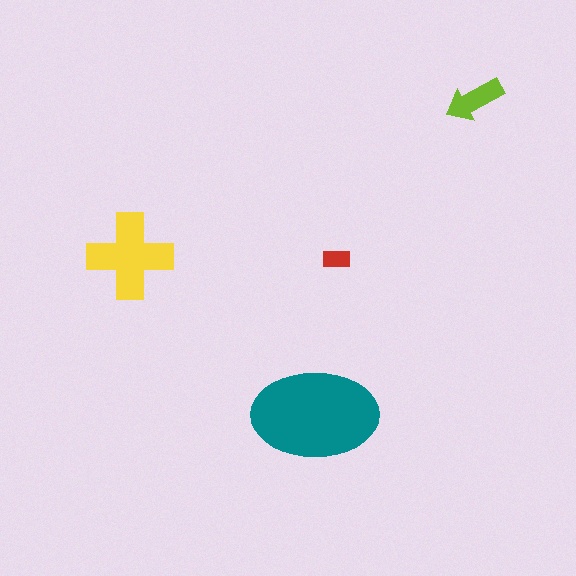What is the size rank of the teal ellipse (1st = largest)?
1st.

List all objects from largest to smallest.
The teal ellipse, the yellow cross, the lime arrow, the red rectangle.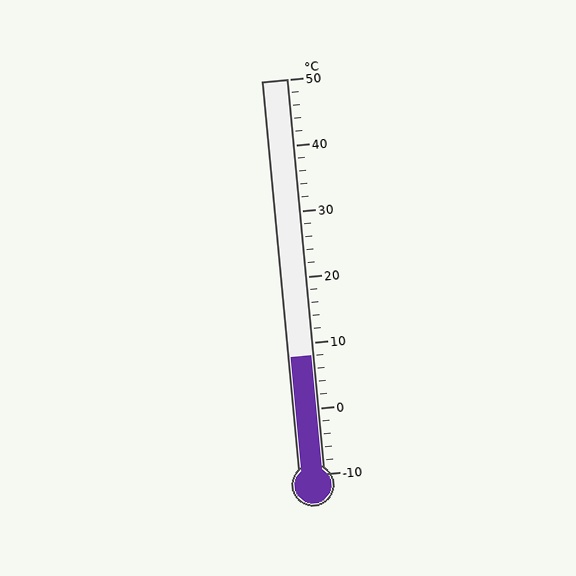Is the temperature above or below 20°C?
The temperature is below 20°C.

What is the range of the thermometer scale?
The thermometer scale ranges from -10°C to 50°C.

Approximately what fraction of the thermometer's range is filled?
The thermometer is filled to approximately 30% of its range.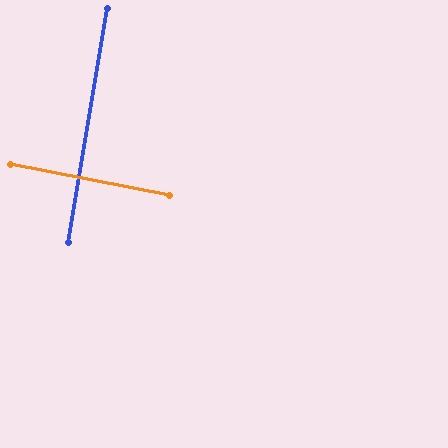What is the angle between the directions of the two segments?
Approximately 88 degrees.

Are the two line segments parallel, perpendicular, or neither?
Perpendicular — they meet at approximately 88°.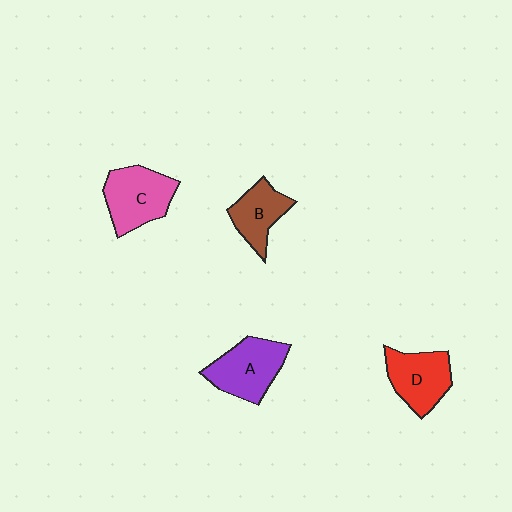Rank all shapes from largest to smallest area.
From largest to smallest: A (purple), C (pink), D (red), B (brown).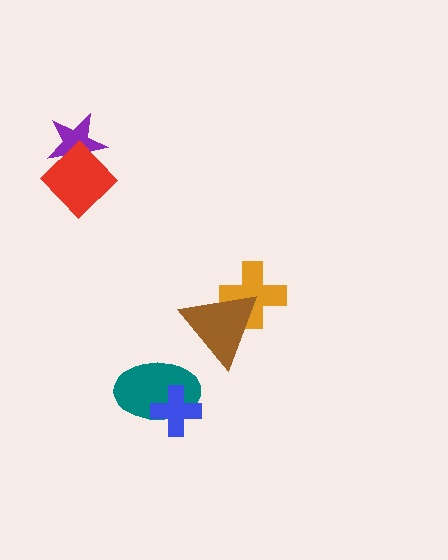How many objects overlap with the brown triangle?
1 object overlaps with the brown triangle.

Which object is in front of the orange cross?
The brown triangle is in front of the orange cross.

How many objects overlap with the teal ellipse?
1 object overlaps with the teal ellipse.